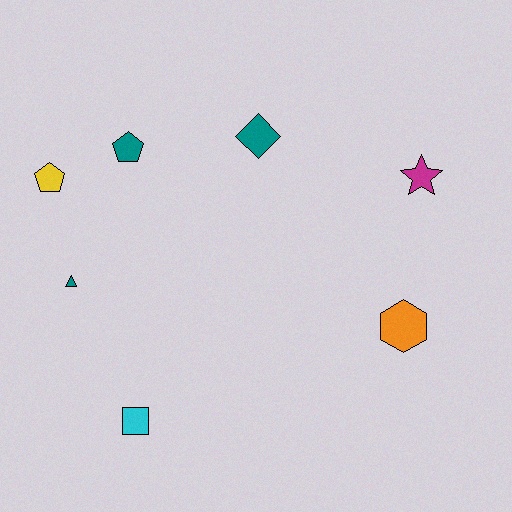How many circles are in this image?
There are no circles.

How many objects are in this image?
There are 7 objects.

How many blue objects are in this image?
There are no blue objects.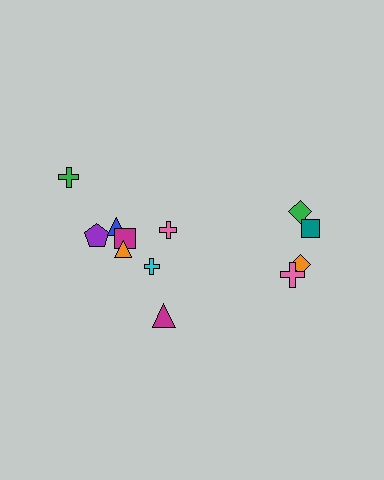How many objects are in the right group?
There are 4 objects.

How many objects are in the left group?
There are 8 objects.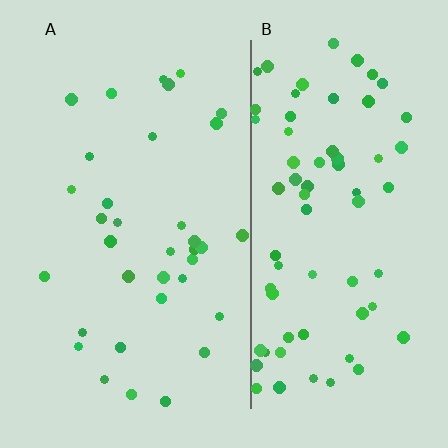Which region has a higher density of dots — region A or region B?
B (the right).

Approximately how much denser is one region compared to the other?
Approximately 2.1× — region B over region A.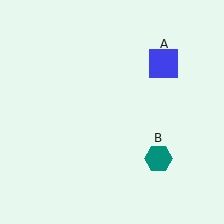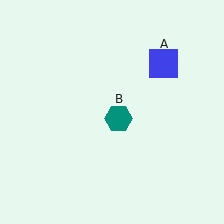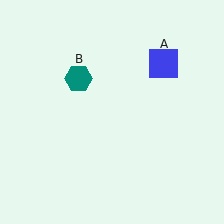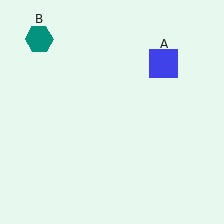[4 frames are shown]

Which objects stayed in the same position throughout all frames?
Blue square (object A) remained stationary.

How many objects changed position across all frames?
1 object changed position: teal hexagon (object B).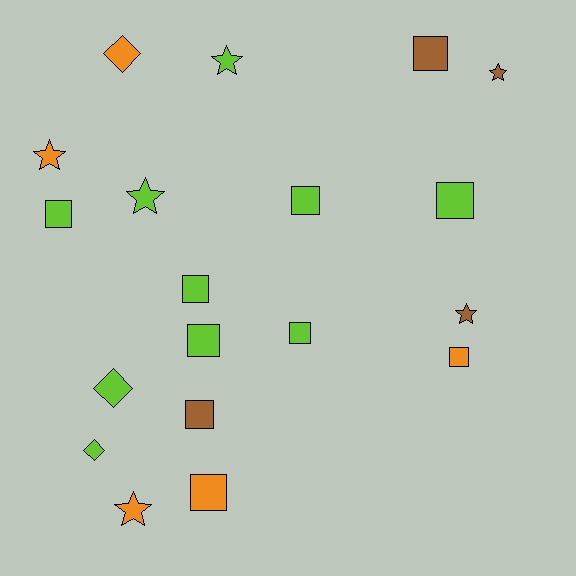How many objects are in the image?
There are 19 objects.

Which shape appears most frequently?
Square, with 10 objects.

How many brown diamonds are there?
There are no brown diamonds.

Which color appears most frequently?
Lime, with 10 objects.